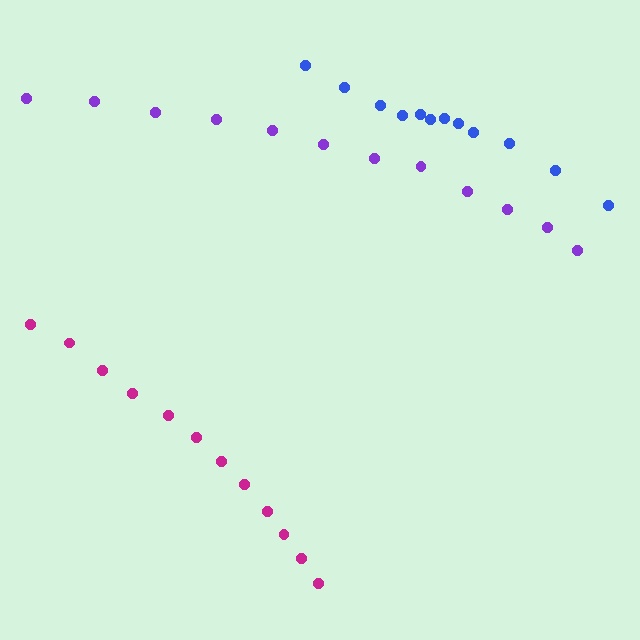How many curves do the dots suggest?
There are 3 distinct paths.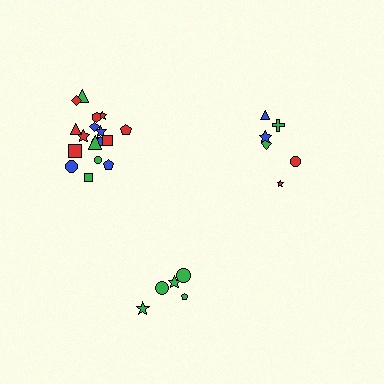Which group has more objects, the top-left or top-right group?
The top-left group.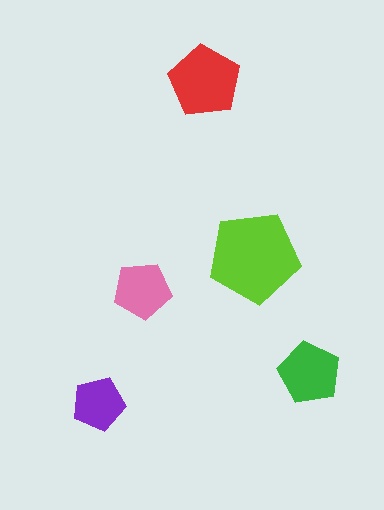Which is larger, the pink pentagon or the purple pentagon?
The pink one.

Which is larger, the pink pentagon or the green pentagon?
The green one.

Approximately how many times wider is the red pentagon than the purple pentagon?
About 1.5 times wider.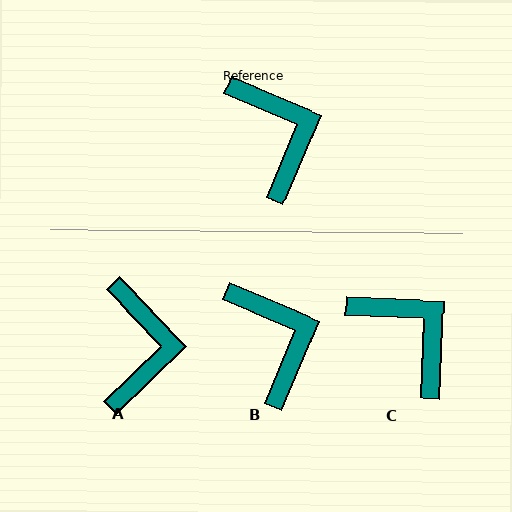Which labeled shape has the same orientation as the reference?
B.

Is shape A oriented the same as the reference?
No, it is off by about 23 degrees.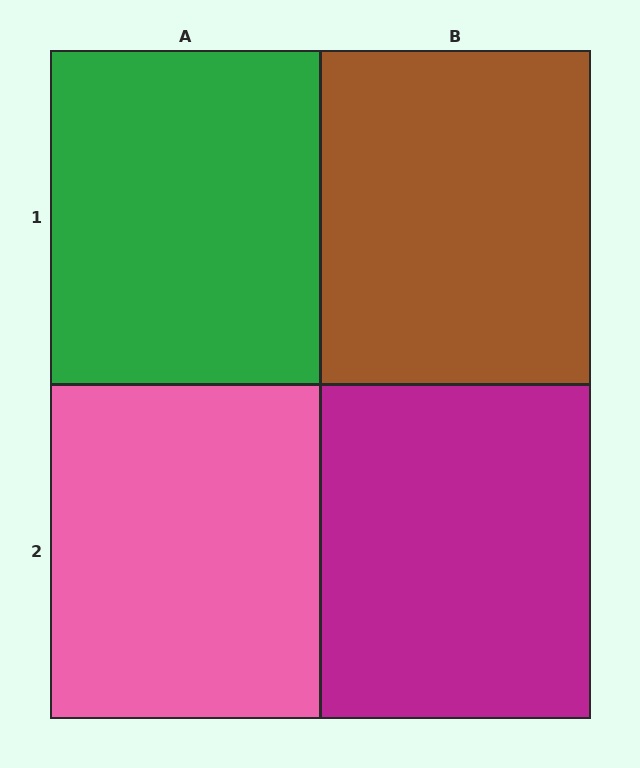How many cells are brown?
1 cell is brown.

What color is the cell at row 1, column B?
Brown.